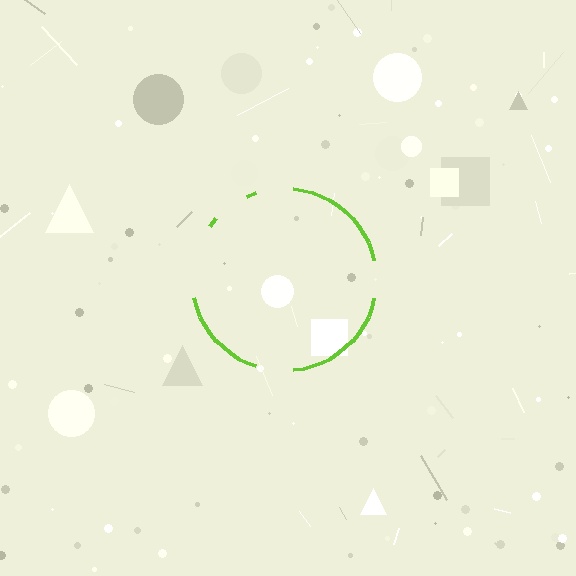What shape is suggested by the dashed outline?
The dashed outline suggests a circle.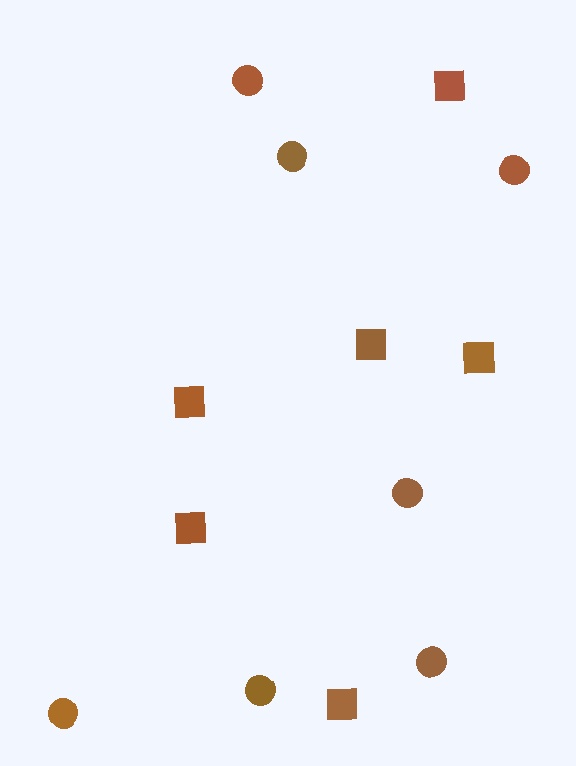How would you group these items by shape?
There are 2 groups: one group of circles (7) and one group of squares (6).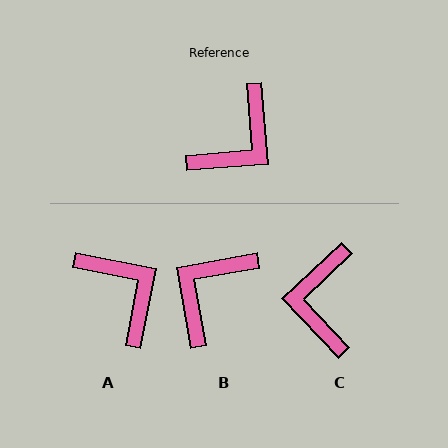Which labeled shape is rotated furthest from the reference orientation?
B, about 175 degrees away.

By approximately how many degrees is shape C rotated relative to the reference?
Approximately 141 degrees clockwise.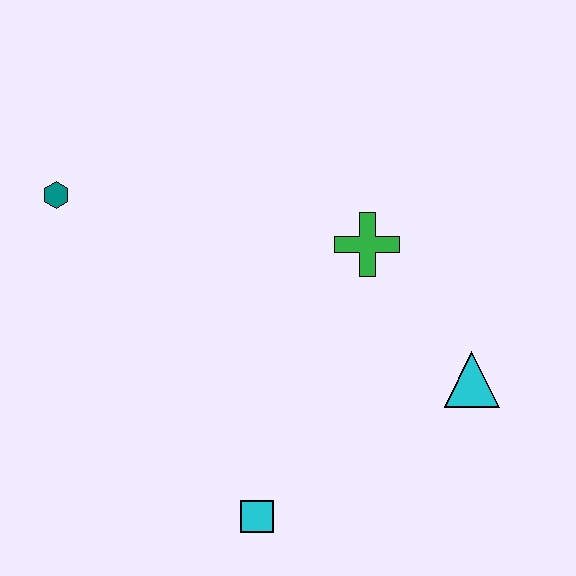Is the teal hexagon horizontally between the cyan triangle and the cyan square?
No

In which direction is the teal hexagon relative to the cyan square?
The teal hexagon is above the cyan square.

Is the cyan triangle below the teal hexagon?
Yes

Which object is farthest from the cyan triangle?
The teal hexagon is farthest from the cyan triangle.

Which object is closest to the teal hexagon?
The green cross is closest to the teal hexagon.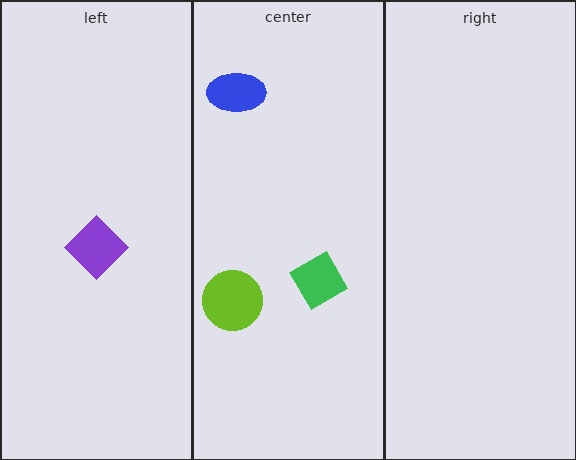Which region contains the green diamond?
The center region.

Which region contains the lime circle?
The center region.